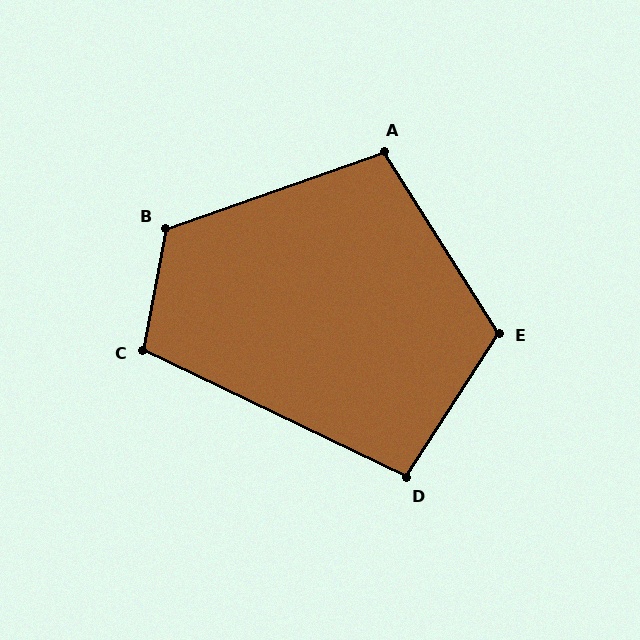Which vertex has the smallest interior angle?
D, at approximately 97 degrees.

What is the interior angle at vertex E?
Approximately 115 degrees (obtuse).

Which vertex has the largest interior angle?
B, at approximately 120 degrees.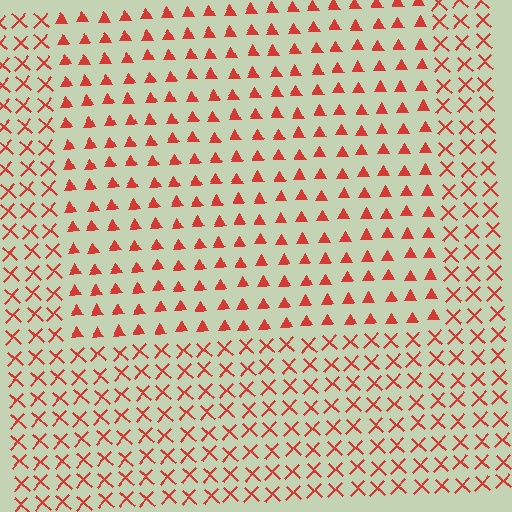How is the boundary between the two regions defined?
The boundary is defined by a change in element shape: triangles inside vs. X marks outside. All elements share the same color and spacing.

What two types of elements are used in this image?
The image uses triangles inside the rectangle region and X marks outside it.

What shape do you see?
I see a rectangle.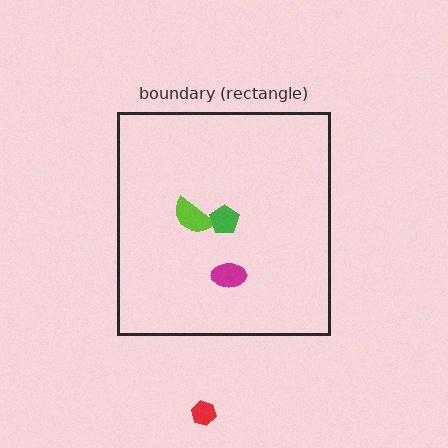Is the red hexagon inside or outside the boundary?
Outside.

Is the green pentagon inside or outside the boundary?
Inside.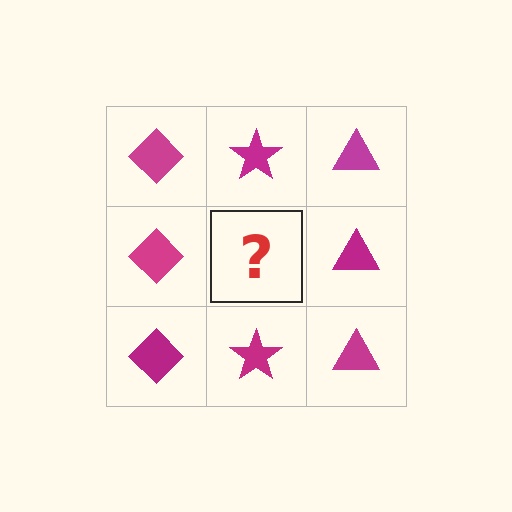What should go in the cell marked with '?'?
The missing cell should contain a magenta star.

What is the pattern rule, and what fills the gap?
The rule is that each column has a consistent shape. The gap should be filled with a magenta star.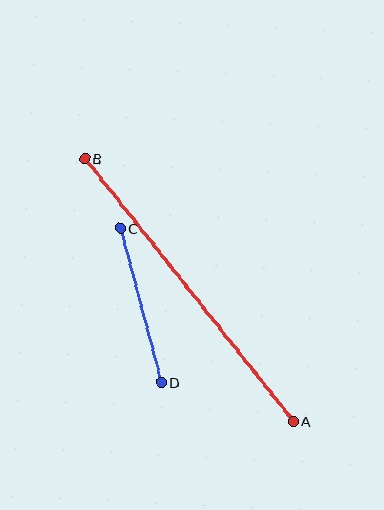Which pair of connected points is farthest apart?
Points A and B are farthest apart.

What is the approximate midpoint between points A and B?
The midpoint is at approximately (189, 290) pixels.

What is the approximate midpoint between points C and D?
The midpoint is at approximately (141, 305) pixels.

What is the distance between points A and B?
The distance is approximately 336 pixels.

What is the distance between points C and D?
The distance is approximately 160 pixels.